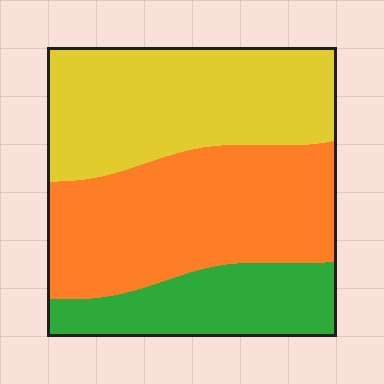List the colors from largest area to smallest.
From largest to smallest: orange, yellow, green.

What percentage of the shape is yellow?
Yellow covers 38% of the shape.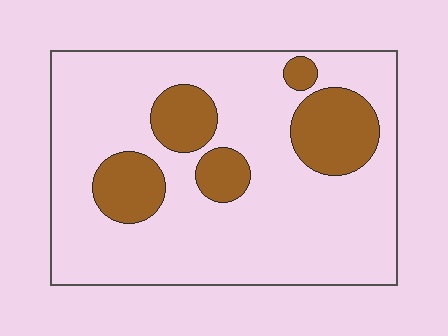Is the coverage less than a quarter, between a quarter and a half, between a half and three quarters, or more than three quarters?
Less than a quarter.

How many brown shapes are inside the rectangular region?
5.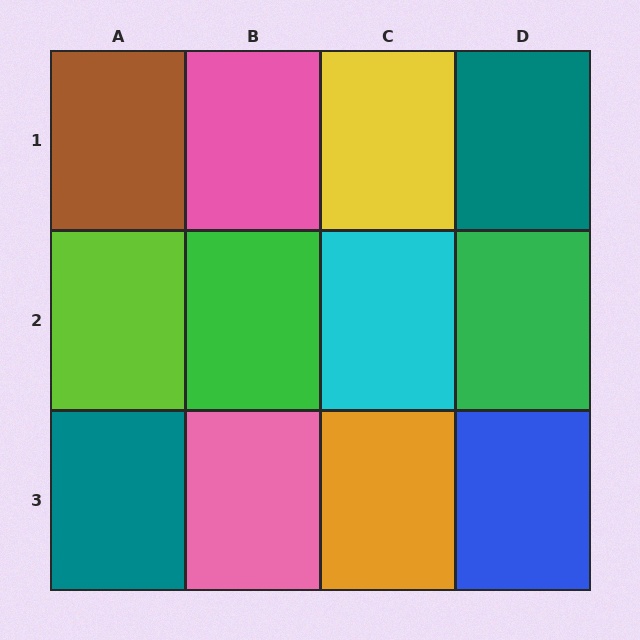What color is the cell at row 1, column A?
Brown.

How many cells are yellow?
1 cell is yellow.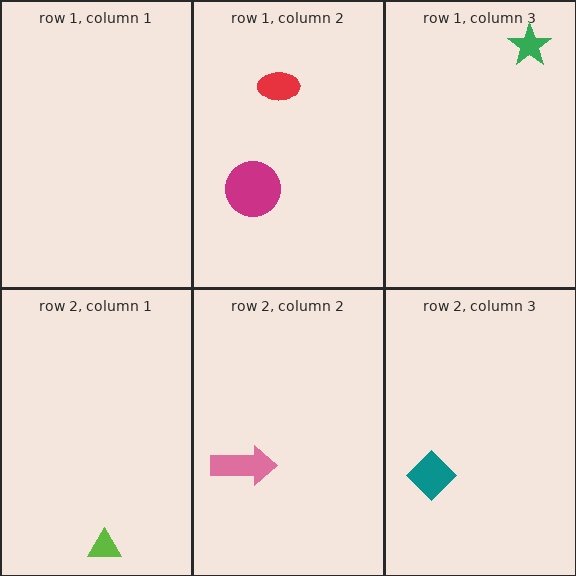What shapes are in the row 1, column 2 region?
The red ellipse, the magenta circle.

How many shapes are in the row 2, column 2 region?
1.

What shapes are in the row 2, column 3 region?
The teal diamond.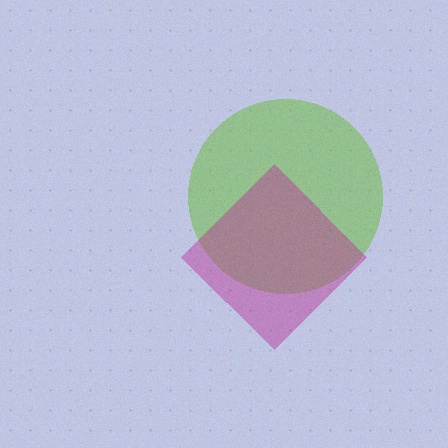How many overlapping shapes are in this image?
There are 2 overlapping shapes in the image.